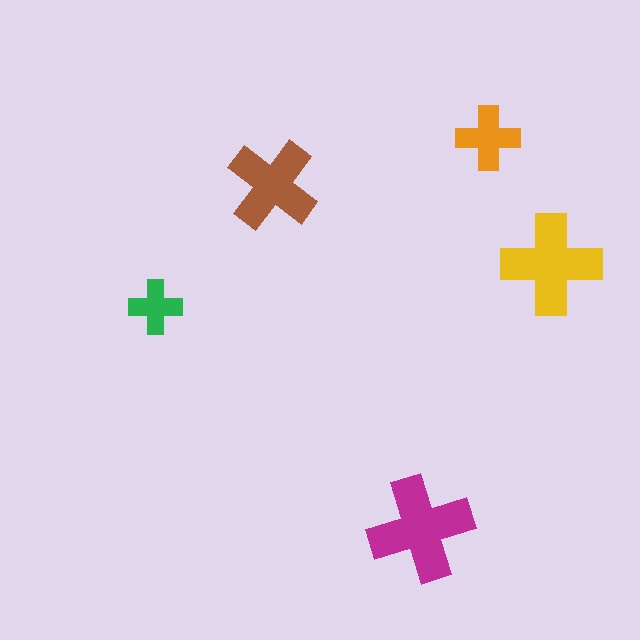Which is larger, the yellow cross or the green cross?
The yellow one.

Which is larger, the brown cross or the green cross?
The brown one.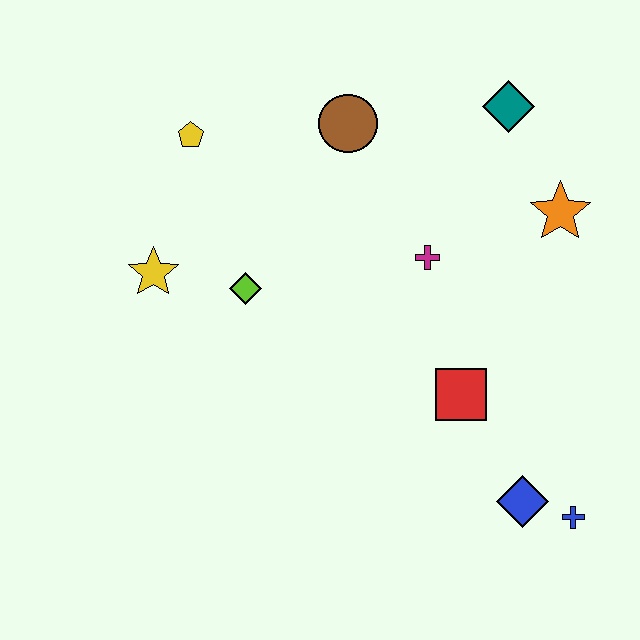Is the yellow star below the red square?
No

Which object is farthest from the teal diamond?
The blue cross is farthest from the teal diamond.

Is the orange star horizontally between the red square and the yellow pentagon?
No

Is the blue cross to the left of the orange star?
No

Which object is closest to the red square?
The blue diamond is closest to the red square.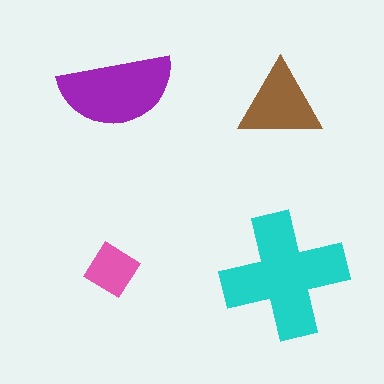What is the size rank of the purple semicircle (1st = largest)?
2nd.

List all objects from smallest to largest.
The pink diamond, the brown triangle, the purple semicircle, the cyan cross.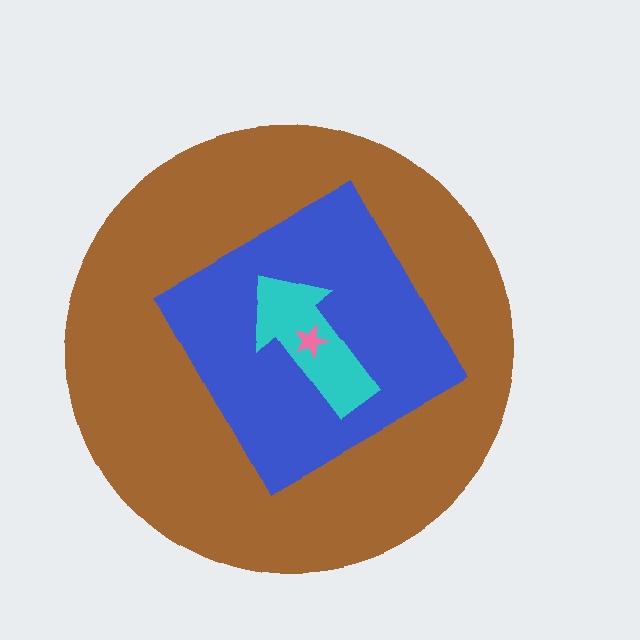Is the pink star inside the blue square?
Yes.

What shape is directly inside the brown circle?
The blue square.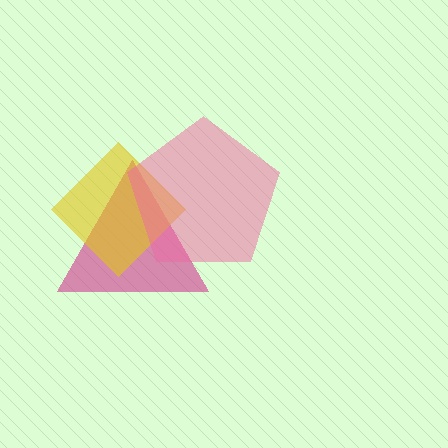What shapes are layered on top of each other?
The layered shapes are: a magenta triangle, a yellow diamond, a pink pentagon.